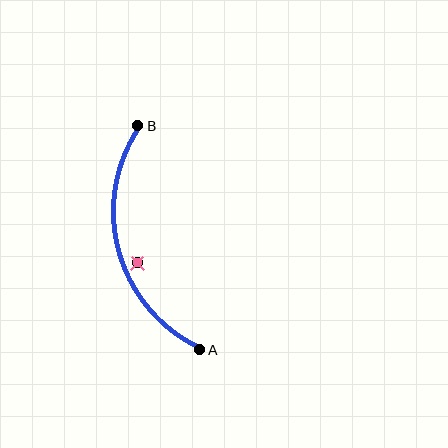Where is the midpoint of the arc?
The arc midpoint is the point on the curve farthest from the straight line joining A and B. It sits to the left of that line.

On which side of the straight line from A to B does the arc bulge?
The arc bulges to the left of the straight line connecting A and B.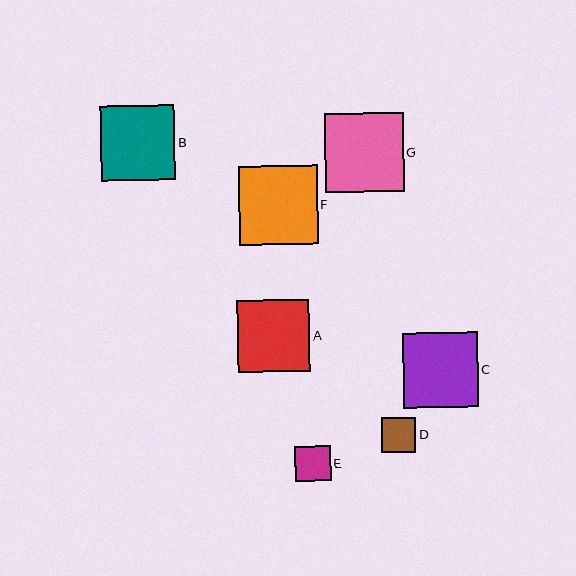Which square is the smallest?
Square D is the smallest with a size of approximately 34 pixels.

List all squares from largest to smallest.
From largest to smallest: G, F, C, B, A, E, D.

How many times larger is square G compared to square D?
Square G is approximately 2.3 times the size of square D.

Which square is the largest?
Square G is the largest with a size of approximately 79 pixels.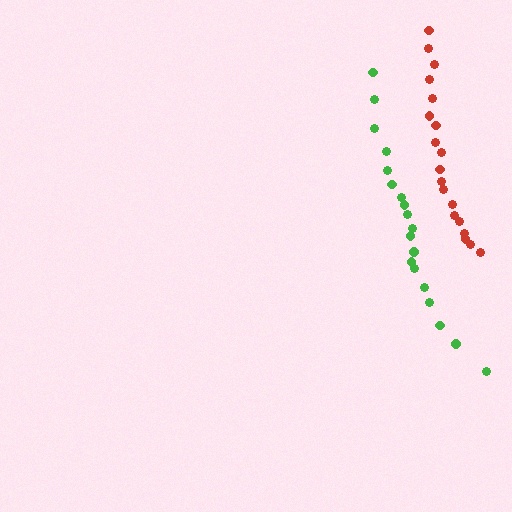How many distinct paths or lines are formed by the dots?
There are 2 distinct paths.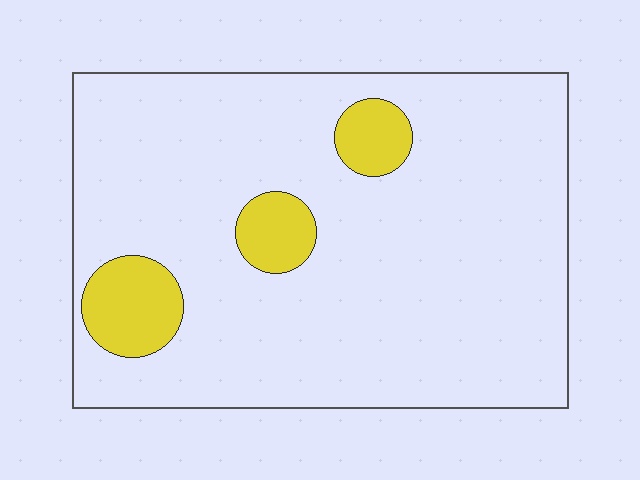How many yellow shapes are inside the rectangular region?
3.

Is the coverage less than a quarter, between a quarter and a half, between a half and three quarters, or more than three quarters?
Less than a quarter.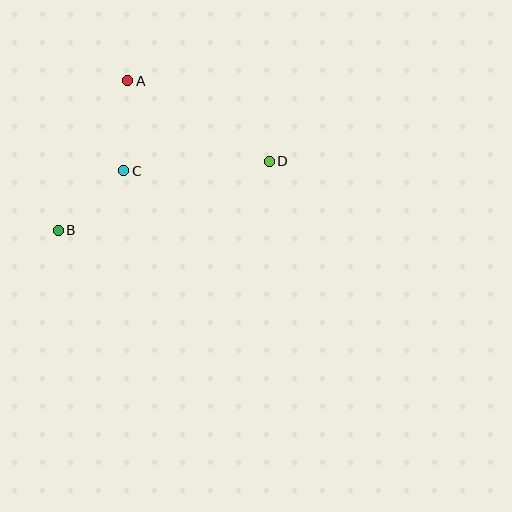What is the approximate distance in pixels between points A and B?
The distance between A and B is approximately 165 pixels.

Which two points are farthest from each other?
Points B and D are farthest from each other.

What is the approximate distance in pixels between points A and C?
The distance between A and C is approximately 90 pixels.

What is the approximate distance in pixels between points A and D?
The distance between A and D is approximately 163 pixels.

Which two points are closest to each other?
Points B and C are closest to each other.